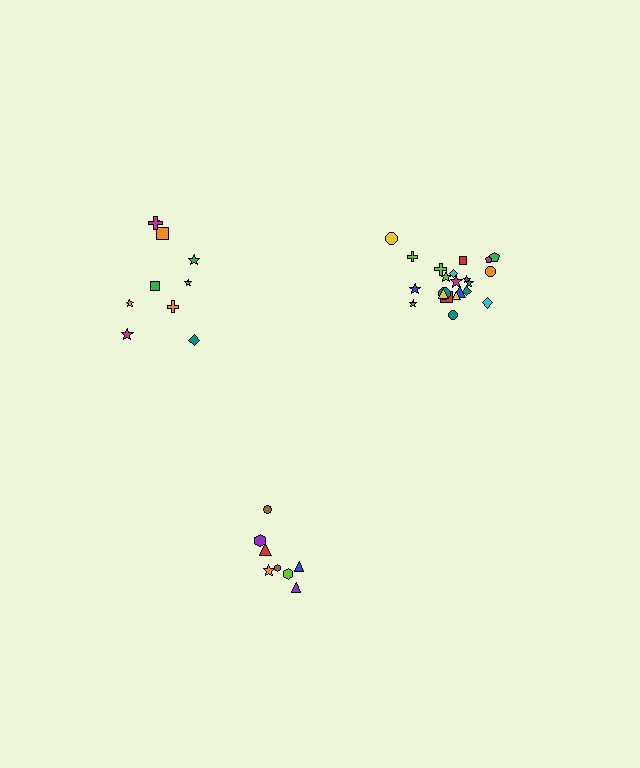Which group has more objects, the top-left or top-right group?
The top-right group.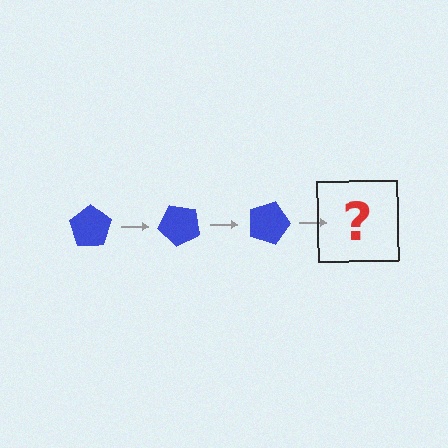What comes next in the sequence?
The next element should be a blue pentagon rotated 135 degrees.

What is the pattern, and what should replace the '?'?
The pattern is that the pentagon rotates 45 degrees each step. The '?' should be a blue pentagon rotated 135 degrees.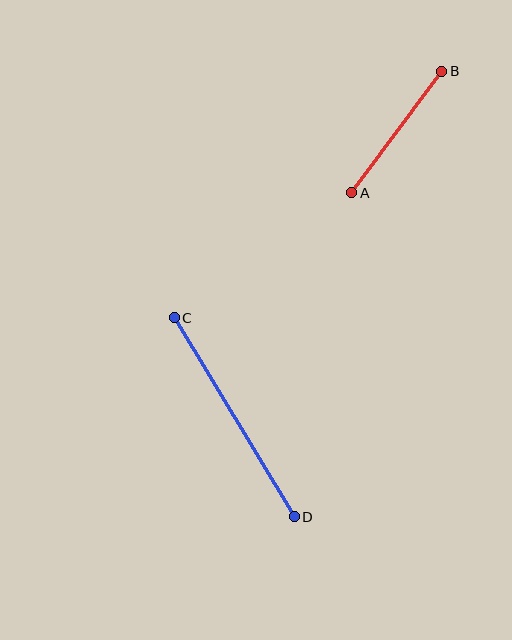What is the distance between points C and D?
The distance is approximately 232 pixels.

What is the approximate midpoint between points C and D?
The midpoint is at approximately (234, 417) pixels.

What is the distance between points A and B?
The distance is approximately 152 pixels.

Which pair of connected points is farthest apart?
Points C and D are farthest apart.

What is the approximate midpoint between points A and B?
The midpoint is at approximately (397, 132) pixels.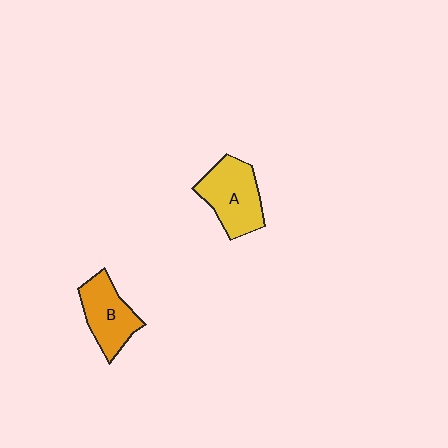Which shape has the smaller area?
Shape B (orange).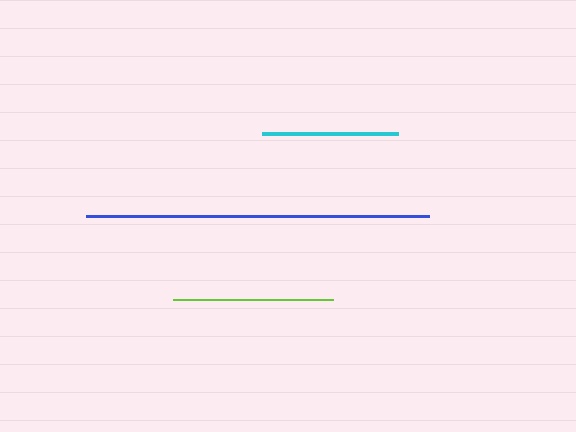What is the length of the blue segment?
The blue segment is approximately 343 pixels long.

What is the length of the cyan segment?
The cyan segment is approximately 136 pixels long.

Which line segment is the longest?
The blue line is the longest at approximately 343 pixels.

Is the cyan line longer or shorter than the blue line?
The blue line is longer than the cyan line.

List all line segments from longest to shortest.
From longest to shortest: blue, lime, cyan.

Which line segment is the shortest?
The cyan line is the shortest at approximately 136 pixels.